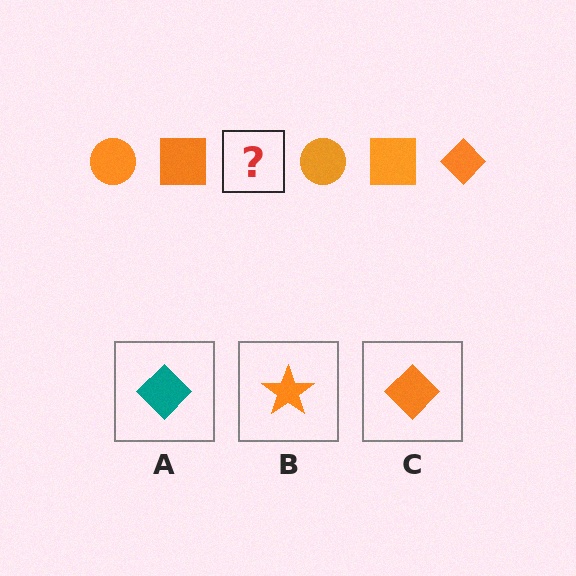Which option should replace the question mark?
Option C.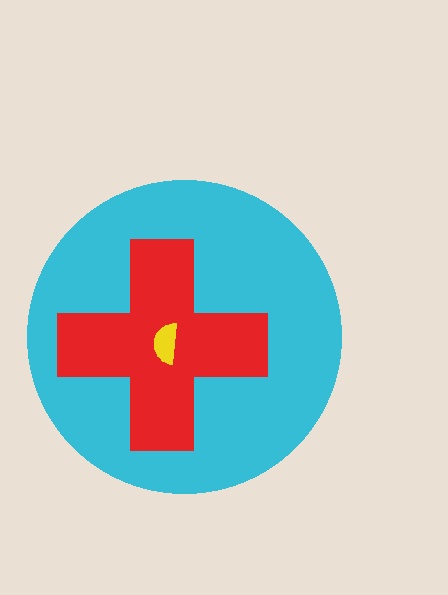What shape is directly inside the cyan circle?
The red cross.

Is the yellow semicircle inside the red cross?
Yes.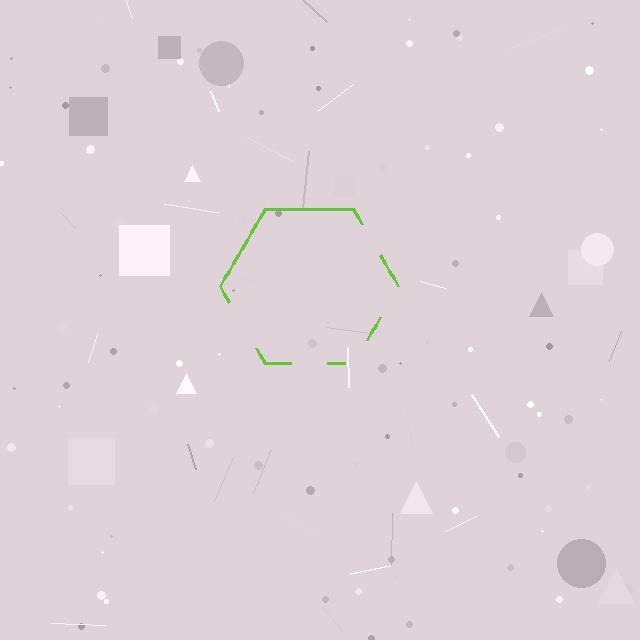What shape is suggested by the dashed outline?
The dashed outline suggests a hexagon.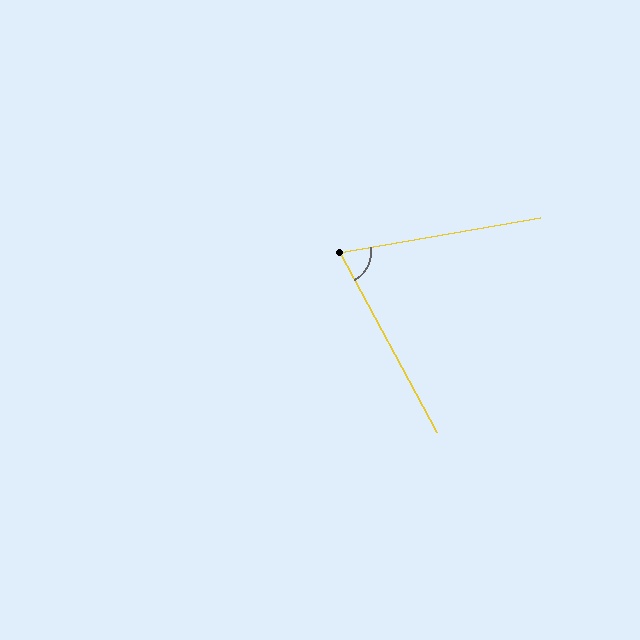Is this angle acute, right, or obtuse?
It is acute.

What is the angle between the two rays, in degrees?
Approximately 71 degrees.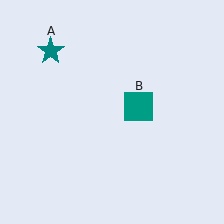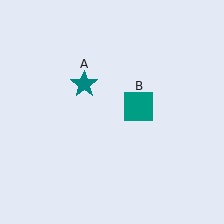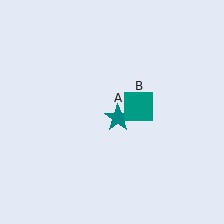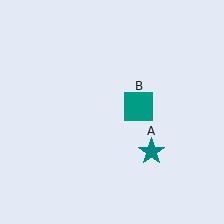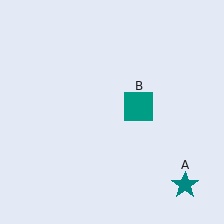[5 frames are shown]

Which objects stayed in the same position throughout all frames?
Teal square (object B) remained stationary.